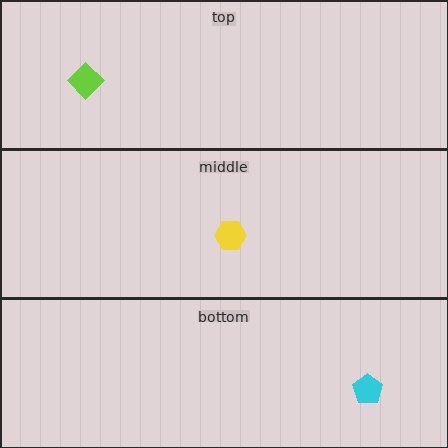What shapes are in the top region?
The lime diamond.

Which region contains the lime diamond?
The top region.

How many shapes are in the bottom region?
1.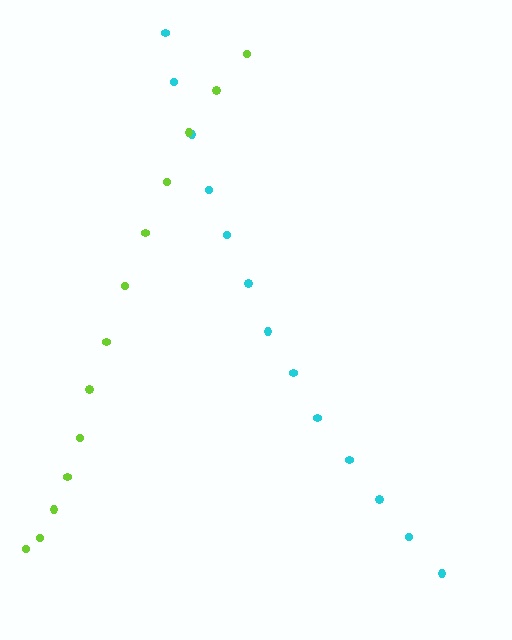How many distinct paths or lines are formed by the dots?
There are 2 distinct paths.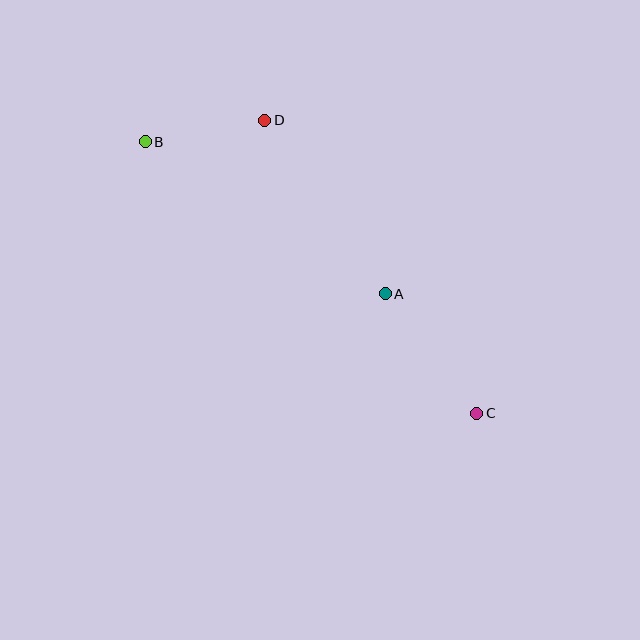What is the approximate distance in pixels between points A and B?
The distance between A and B is approximately 284 pixels.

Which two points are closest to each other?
Points B and D are closest to each other.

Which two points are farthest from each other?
Points B and C are farthest from each other.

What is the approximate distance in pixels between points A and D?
The distance between A and D is approximately 211 pixels.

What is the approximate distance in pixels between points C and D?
The distance between C and D is approximately 362 pixels.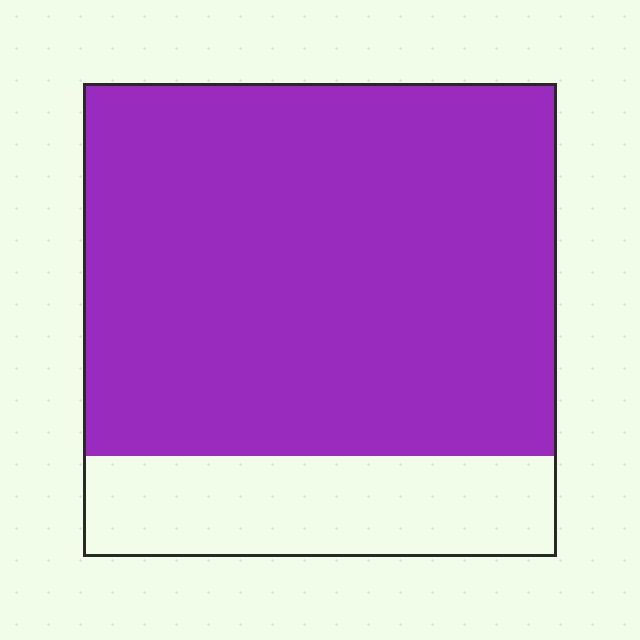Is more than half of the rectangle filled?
Yes.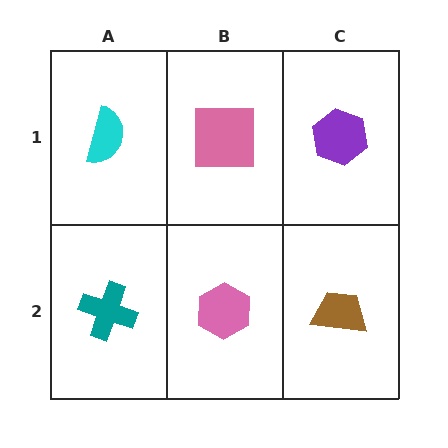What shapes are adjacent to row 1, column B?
A pink hexagon (row 2, column B), a cyan semicircle (row 1, column A), a purple hexagon (row 1, column C).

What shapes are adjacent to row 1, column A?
A teal cross (row 2, column A), a pink square (row 1, column B).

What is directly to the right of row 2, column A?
A pink hexagon.